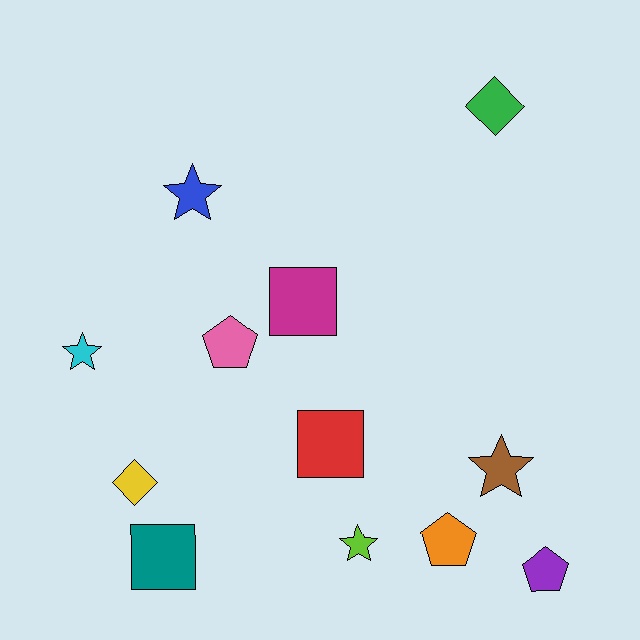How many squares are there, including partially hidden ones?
There are 3 squares.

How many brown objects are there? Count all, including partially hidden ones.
There is 1 brown object.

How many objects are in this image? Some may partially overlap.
There are 12 objects.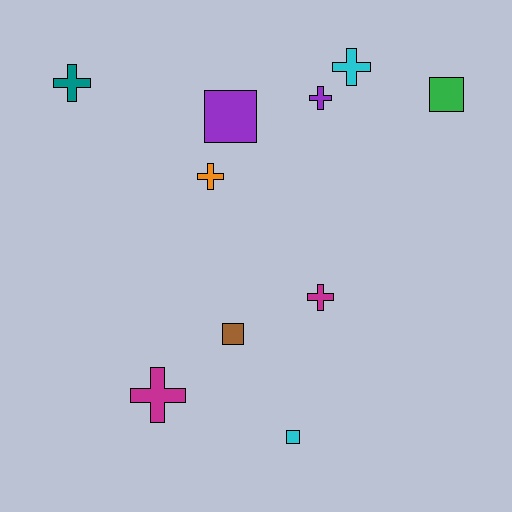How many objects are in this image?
There are 10 objects.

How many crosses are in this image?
There are 6 crosses.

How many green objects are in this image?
There is 1 green object.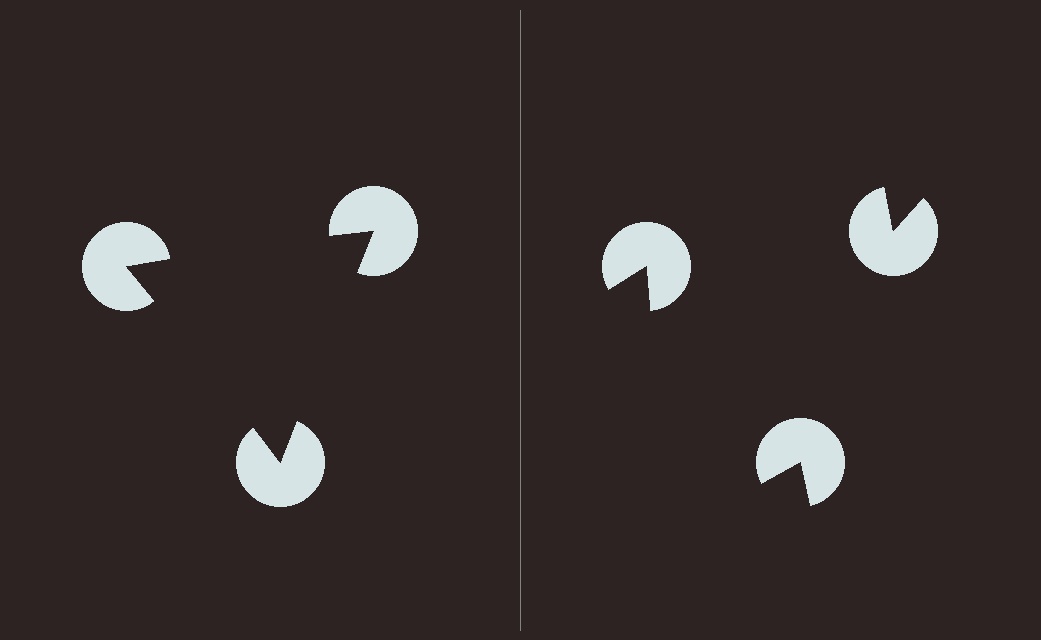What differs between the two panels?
The pac-man discs are positioned identically on both sides; only the wedge orientations differ. On the left they align to a triangle; on the right they are misaligned.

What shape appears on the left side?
An illusory triangle.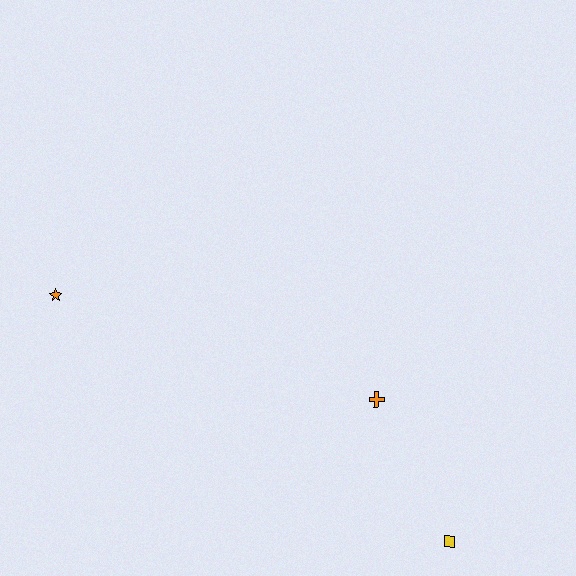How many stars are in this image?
There is 1 star.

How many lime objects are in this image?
There are no lime objects.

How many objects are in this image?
There are 3 objects.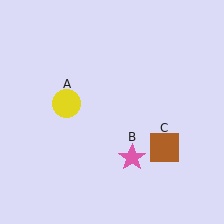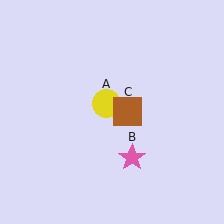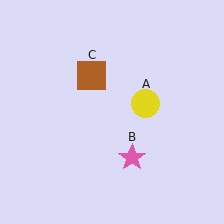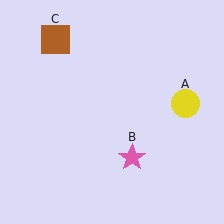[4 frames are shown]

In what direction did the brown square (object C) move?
The brown square (object C) moved up and to the left.